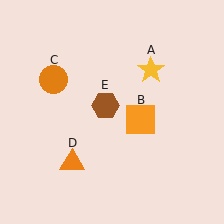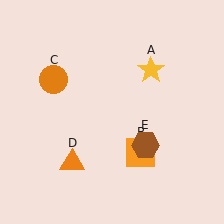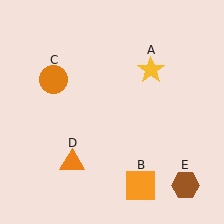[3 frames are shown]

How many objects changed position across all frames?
2 objects changed position: orange square (object B), brown hexagon (object E).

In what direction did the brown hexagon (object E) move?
The brown hexagon (object E) moved down and to the right.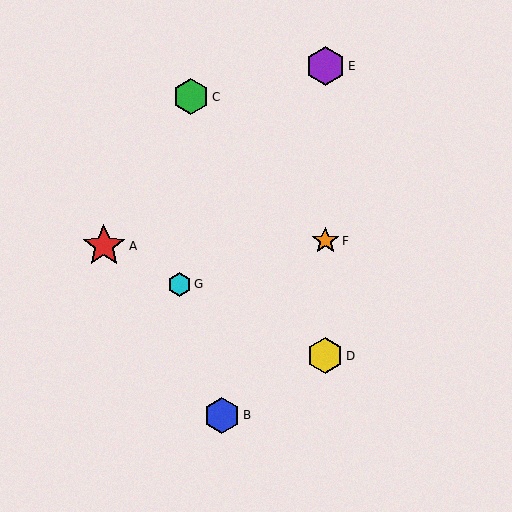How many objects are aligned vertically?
3 objects (D, E, F) are aligned vertically.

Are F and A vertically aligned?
No, F is at x≈325 and A is at x≈104.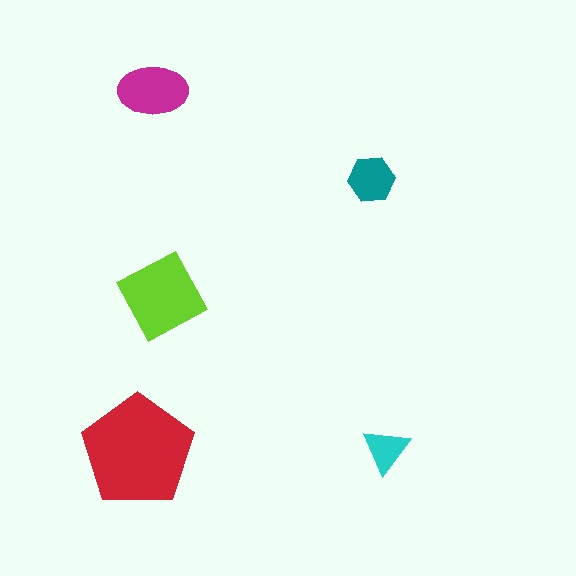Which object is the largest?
The red pentagon.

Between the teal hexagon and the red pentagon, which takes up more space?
The red pentagon.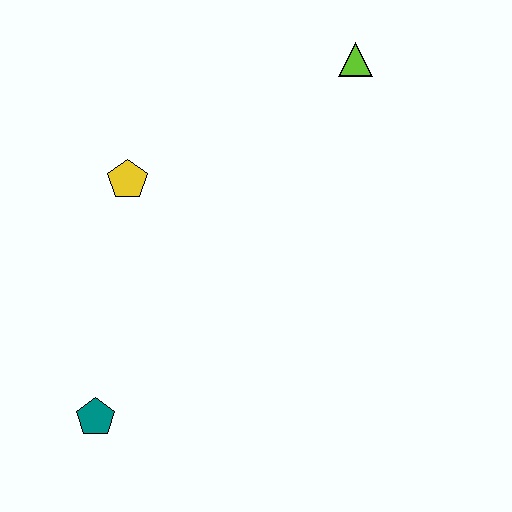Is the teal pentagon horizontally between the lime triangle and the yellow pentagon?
No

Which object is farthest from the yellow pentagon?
The lime triangle is farthest from the yellow pentagon.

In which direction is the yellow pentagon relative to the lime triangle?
The yellow pentagon is to the left of the lime triangle.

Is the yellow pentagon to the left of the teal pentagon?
No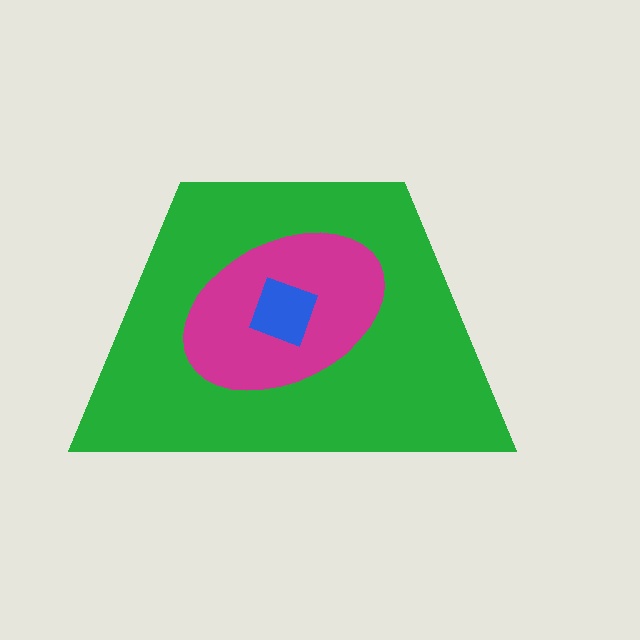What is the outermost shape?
The green trapezoid.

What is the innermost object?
The blue square.